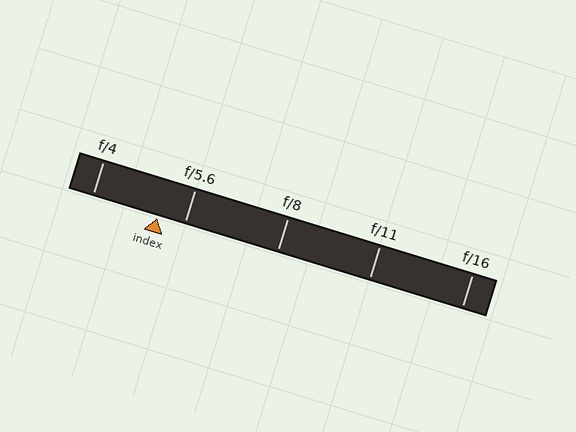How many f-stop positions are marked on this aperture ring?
There are 5 f-stop positions marked.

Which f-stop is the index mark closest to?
The index mark is closest to f/5.6.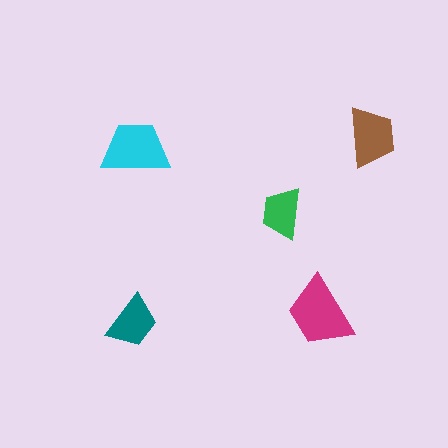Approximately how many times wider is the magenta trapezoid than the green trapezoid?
About 1.5 times wider.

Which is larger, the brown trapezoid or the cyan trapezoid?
The cyan one.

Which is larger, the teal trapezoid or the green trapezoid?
The teal one.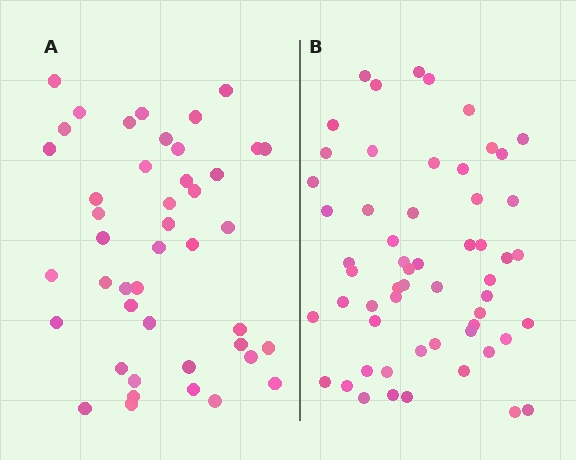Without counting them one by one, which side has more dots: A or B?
Region B (the right region) has more dots.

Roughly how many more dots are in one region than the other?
Region B has approximately 15 more dots than region A.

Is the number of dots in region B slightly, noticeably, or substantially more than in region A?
Region B has noticeably more, but not dramatically so. The ratio is roughly 1.3 to 1.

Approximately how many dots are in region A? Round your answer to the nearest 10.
About 40 dots. (The exact count is 44, which rounds to 40.)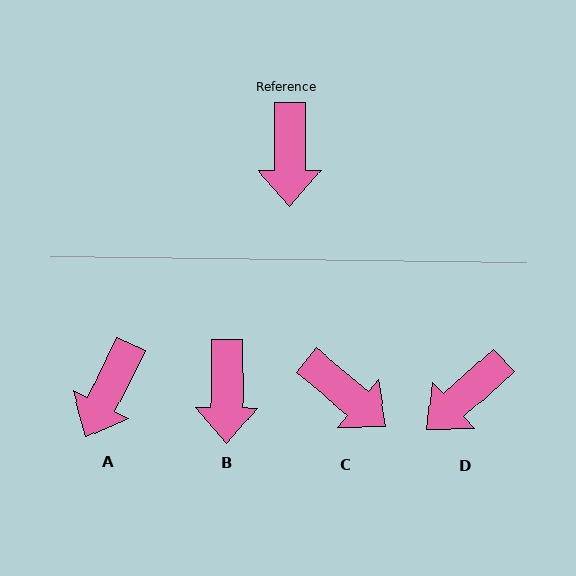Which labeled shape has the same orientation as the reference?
B.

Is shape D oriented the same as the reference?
No, it is off by about 47 degrees.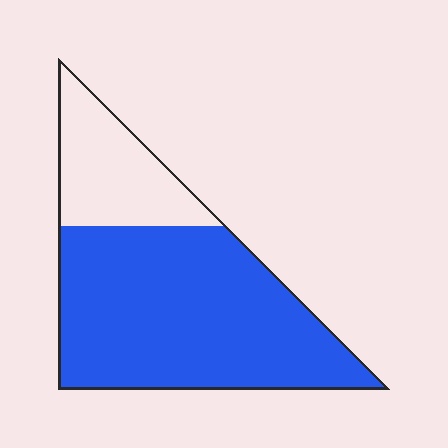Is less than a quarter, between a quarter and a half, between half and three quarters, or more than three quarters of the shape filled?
Between half and three quarters.